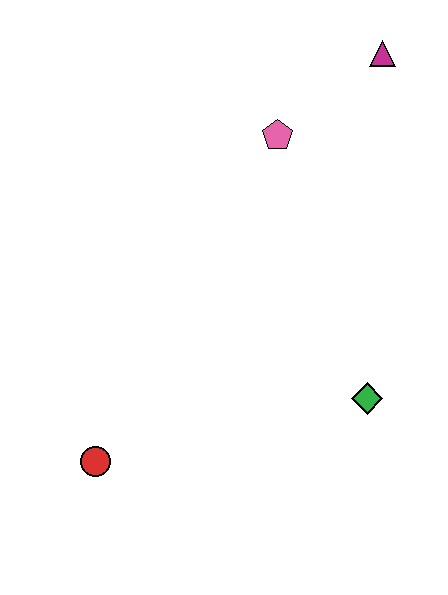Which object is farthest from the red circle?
The magenta triangle is farthest from the red circle.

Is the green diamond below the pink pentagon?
Yes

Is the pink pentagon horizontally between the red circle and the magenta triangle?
Yes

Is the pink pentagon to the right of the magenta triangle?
No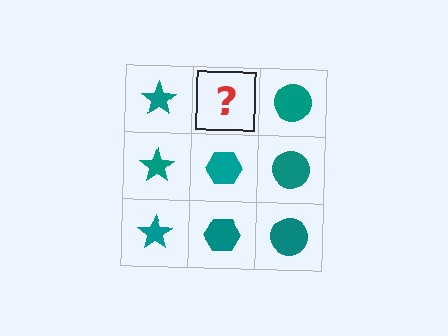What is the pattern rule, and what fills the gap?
The rule is that each column has a consistent shape. The gap should be filled with a teal hexagon.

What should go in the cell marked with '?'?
The missing cell should contain a teal hexagon.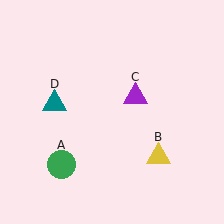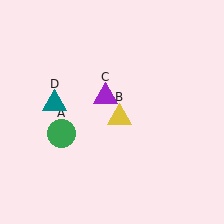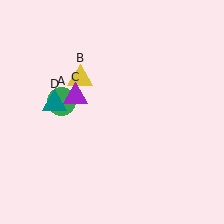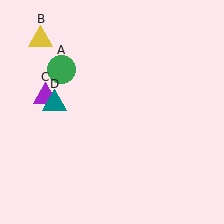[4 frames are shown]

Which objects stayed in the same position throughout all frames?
Teal triangle (object D) remained stationary.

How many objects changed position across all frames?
3 objects changed position: green circle (object A), yellow triangle (object B), purple triangle (object C).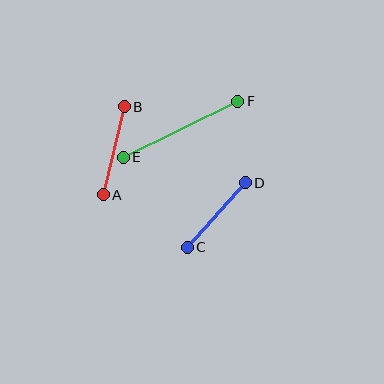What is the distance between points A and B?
The distance is approximately 90 pixels.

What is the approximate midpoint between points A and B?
The midpoint is at approximately (114, 151) pixels.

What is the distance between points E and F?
The distance is approximately 128 pixels.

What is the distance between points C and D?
The distance is approximately 87 pixels.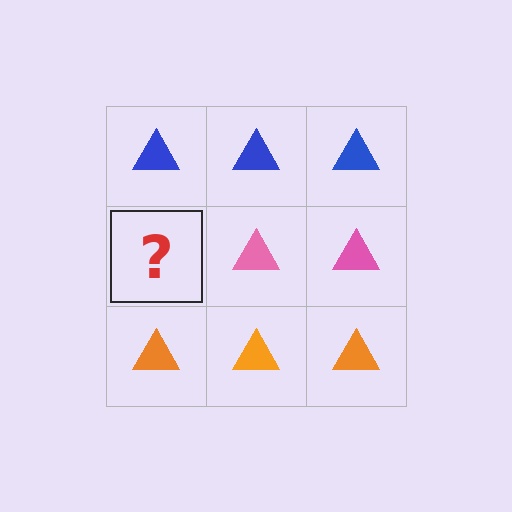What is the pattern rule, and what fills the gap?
The rule is that each row has a consistent color. The gap should be filled with a pink triangle.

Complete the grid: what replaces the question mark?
The question mark should be replaced with a pink triangle.